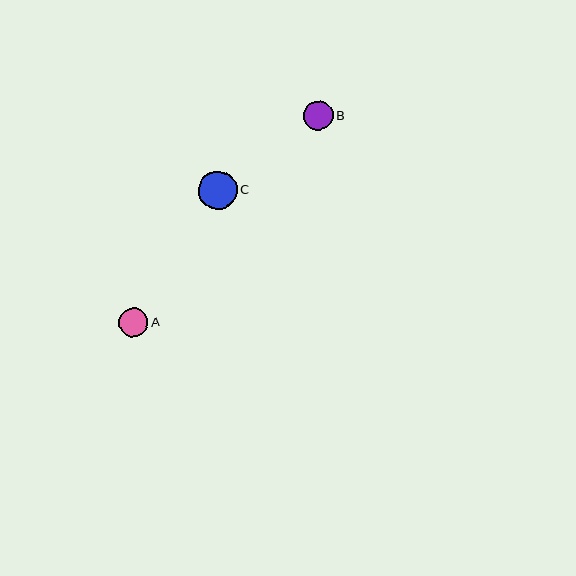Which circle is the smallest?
Circle A is the smallest with a size of approximately 29 pixels.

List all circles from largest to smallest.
From largest to smallest: C, B, A.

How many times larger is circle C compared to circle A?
Circle C is approximately 1.3 times the size of circle A.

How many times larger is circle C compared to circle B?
Circle C is approximately 1.3 times the size of circle B.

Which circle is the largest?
Circle C is the largest with a size of approximately 38 pixels.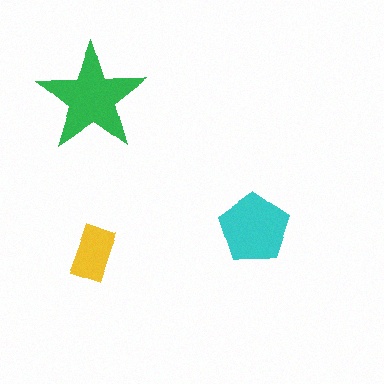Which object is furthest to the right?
The cyan pentagon is rightmost.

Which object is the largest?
The green star.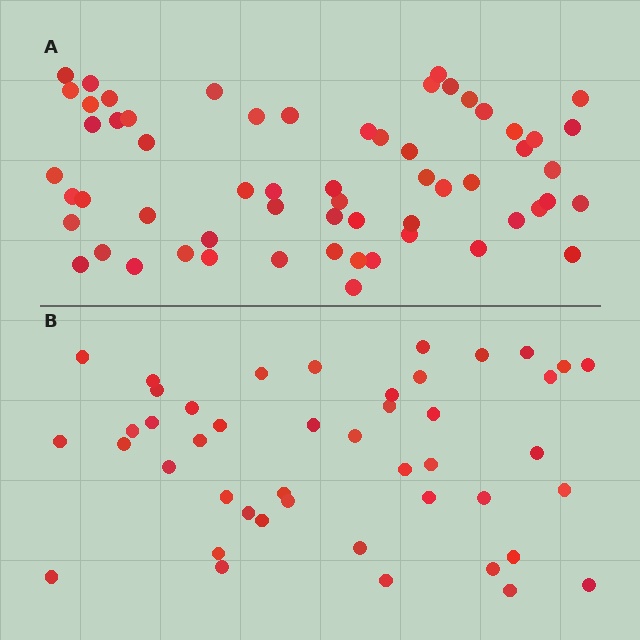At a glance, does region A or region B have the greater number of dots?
Region A (the top region) has more dots.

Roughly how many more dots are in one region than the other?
Region A has approximately 15 more dots than region B.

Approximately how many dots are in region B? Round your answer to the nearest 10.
About 40 dots. (The exact count is 45, which rounds to 40.)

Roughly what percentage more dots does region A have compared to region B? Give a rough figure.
About 35% more.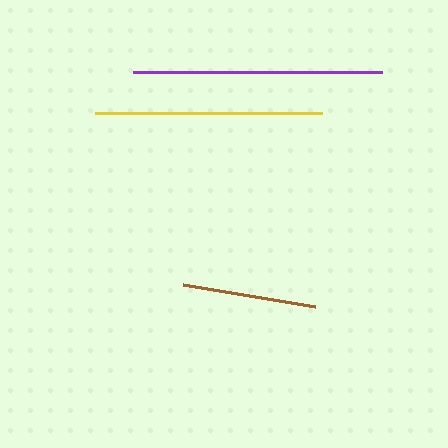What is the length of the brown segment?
The brown segment is approximately 133 pixels long.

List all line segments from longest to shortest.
From longest to shortest: purple, yellow, brown.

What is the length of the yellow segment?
The yellow segment is approximately 226 pixels long.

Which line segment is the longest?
The purple line is the longest at approximately 248 pixels.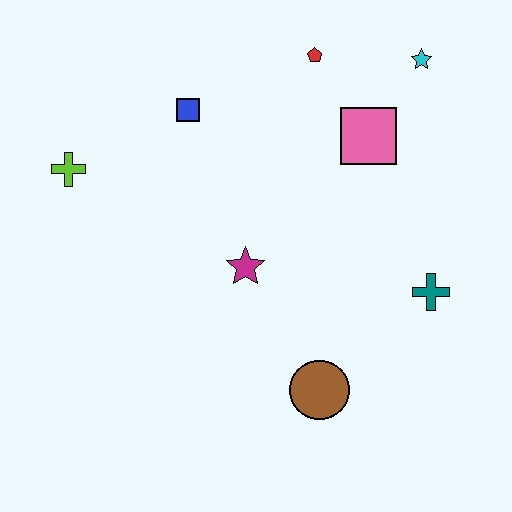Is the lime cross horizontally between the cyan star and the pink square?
No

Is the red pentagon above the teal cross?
Yes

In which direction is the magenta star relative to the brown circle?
The magenta star is above the brown circle.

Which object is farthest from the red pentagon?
The brown circle is farthest from the red pentagon.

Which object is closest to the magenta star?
The brown circle is closest to the magenta star.